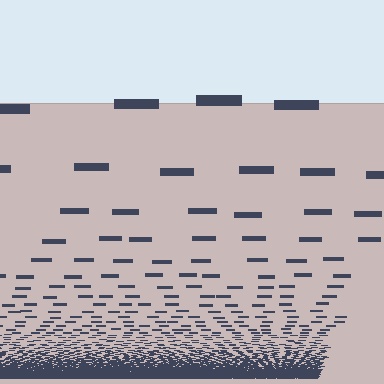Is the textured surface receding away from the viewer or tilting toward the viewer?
The surface appears to tilt toward the viewer. Texture elements get larger and sparser toward the top.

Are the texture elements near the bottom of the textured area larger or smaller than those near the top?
Smaller. The gradient is inverted — elements near the bottom are smaller and denser.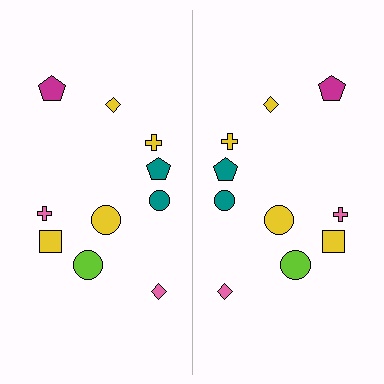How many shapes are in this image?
There are 20 shapes in this image.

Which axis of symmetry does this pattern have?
The pattern has a vertical axis of symmetry running through the center of the image.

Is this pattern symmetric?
Yes, this pattern has bilateral (reflection) symmetry.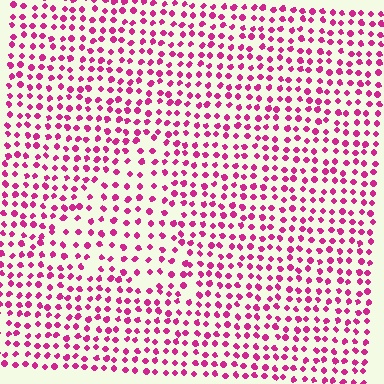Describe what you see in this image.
The image contains small magenta elements arranged at two different densities. A triangle-shaped region is visible where the elements are less densely packed than the surrounding area.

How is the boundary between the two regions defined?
The boundary is defined by a change in element density (approximately 1.5x ratio). All elements are the same color, size, and shape.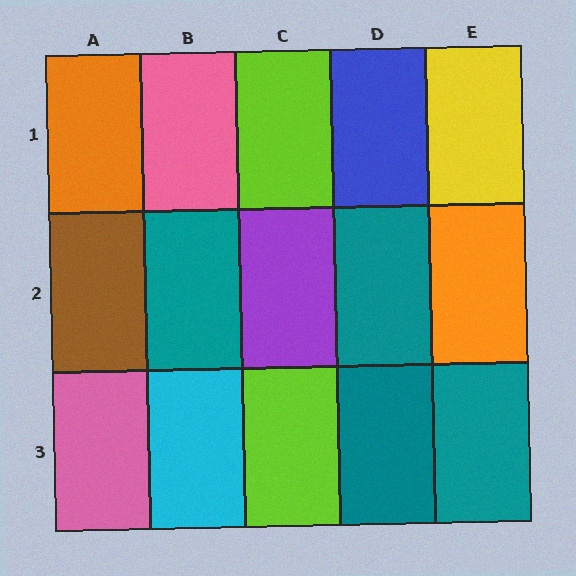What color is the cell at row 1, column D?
Blue.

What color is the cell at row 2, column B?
Teal.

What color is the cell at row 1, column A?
Orange.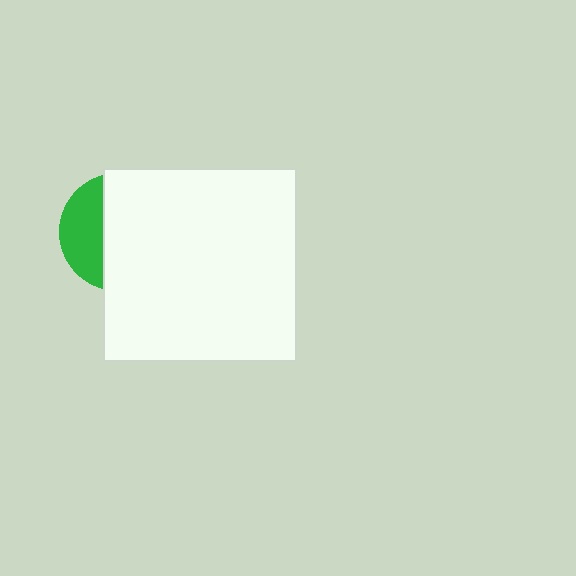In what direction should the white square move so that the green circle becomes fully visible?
The white square should move right. That is the shortest direction to clear the overlap and leave the green circle fully visible.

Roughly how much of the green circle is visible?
A small part of it is visible (roughly 34%).